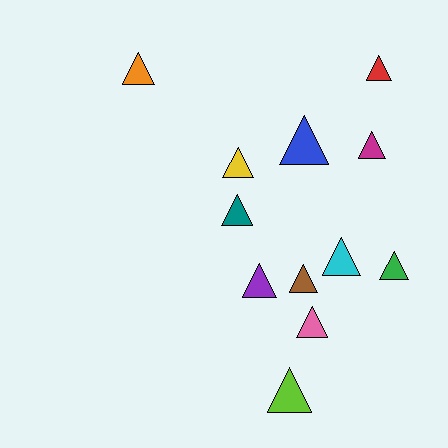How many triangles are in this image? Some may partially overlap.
There are 12 triangles.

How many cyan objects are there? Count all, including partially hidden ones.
There is 1 cyan object.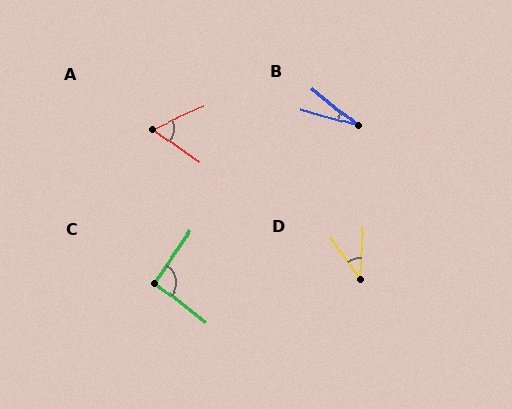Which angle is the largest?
C, at approximately 94 degrees.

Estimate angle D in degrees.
Approximately 38 degrees.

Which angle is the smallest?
B, at approximately 23 degrees.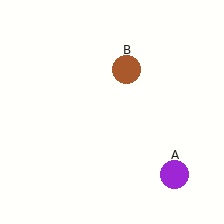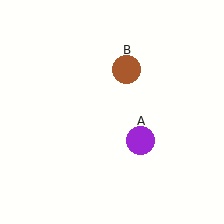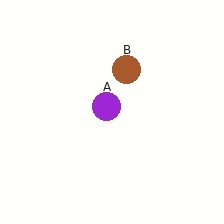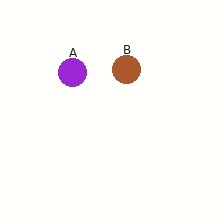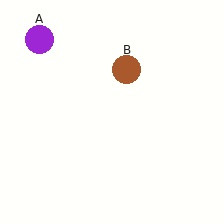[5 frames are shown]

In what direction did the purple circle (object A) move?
The purple circle (object A) moved up and to the left.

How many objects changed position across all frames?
1 object changed position: purple circle (object A).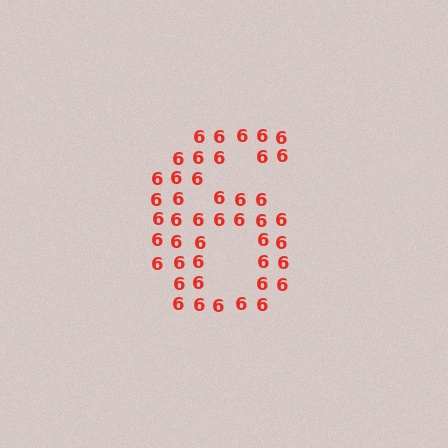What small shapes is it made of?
It is made of small digit 6's.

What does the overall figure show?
The overall figure shows the digit 6.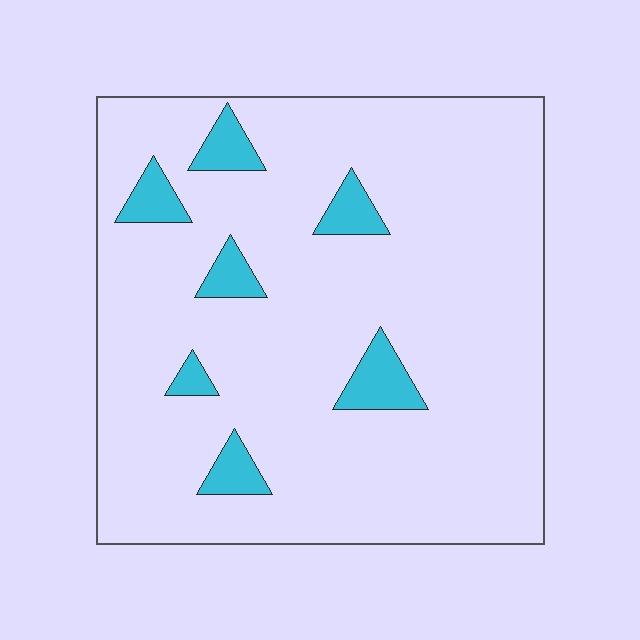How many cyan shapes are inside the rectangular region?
7.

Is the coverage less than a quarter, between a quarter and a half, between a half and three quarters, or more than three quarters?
Less than a quarter.